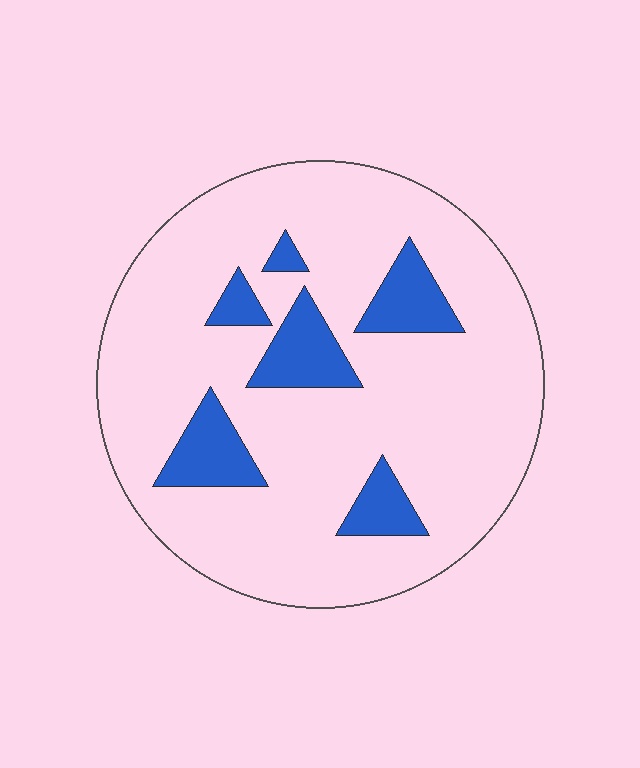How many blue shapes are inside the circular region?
6.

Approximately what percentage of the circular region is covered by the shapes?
Approximately 15%.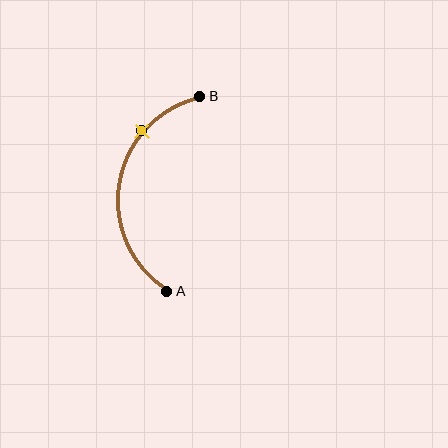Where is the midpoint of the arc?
The arc midpoint is the point on the curve farthest from the straight line joining A and B. It sits to the left of that line.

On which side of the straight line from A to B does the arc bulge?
The arc bulges to the left of the straight line connecting A and B.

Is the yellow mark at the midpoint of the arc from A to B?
No. The yellow mark lies on the arc but is closer to endpoint B. The arc midpoint would be at the point on the curve equidistant along the arc from both A and B.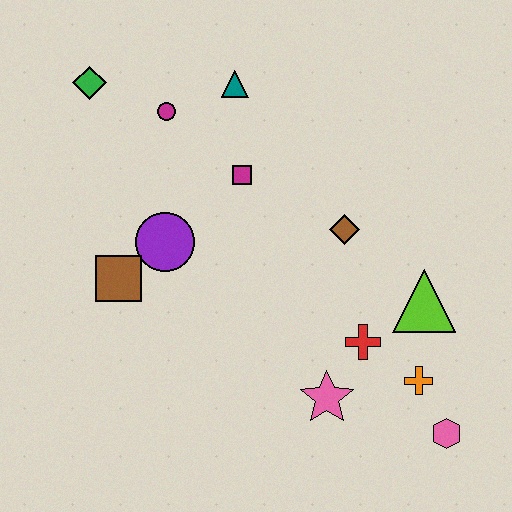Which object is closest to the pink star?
The red cross is closest to the pink star.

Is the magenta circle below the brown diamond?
No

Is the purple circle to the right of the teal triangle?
No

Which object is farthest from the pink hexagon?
The green diamond is farthest from the pink hexagon.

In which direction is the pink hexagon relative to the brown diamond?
The pink hexagon is below the brown diamond.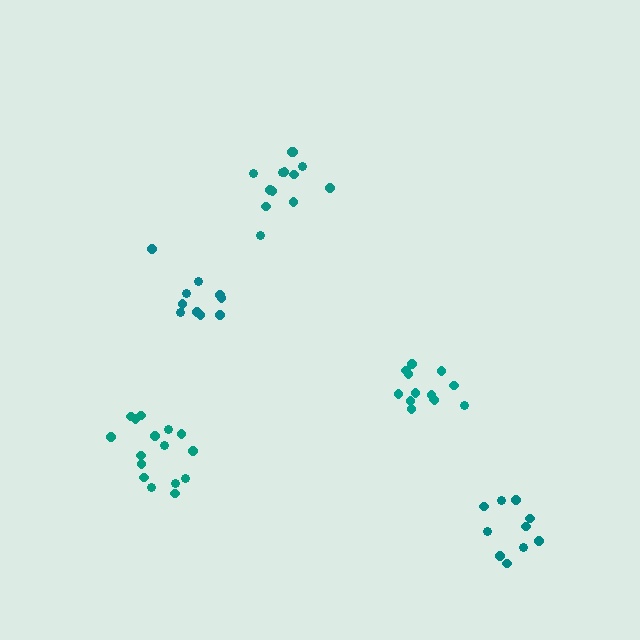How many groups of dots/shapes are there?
There are 5 groups.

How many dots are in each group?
Group 1: 13 dots, Group 2: 16 dots, Group 3: 13 dots, Group 4: 10 dots, Group 5: 10 dots (62 total).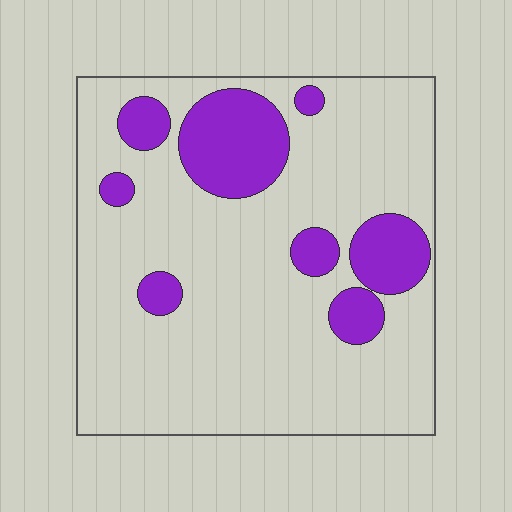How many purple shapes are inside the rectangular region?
8.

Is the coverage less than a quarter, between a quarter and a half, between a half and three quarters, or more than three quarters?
Less than a quarter.